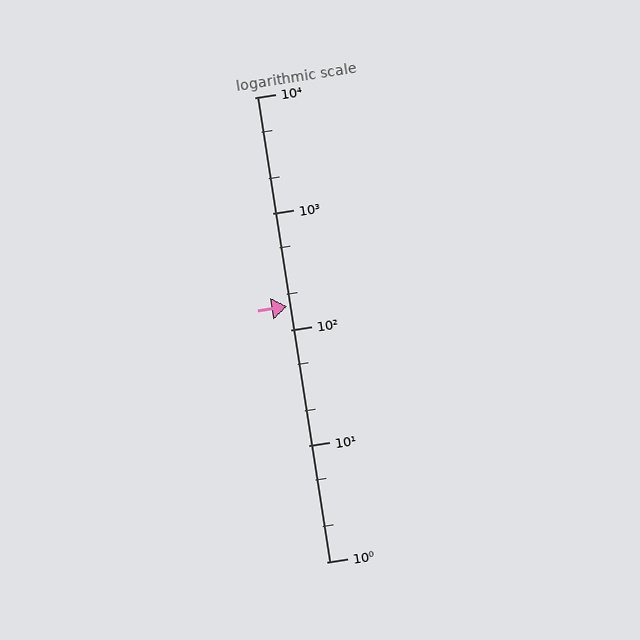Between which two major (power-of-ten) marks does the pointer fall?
The pointer is between 100 and 1000.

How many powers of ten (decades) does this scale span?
The scale spans 4 decades, from 1 to 10000.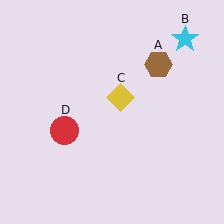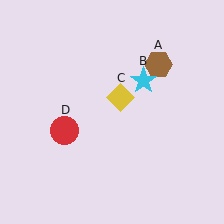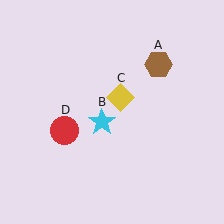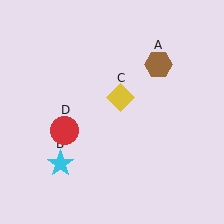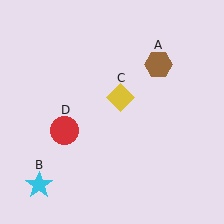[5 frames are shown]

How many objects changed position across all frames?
1 object changed position: cyan star (object B).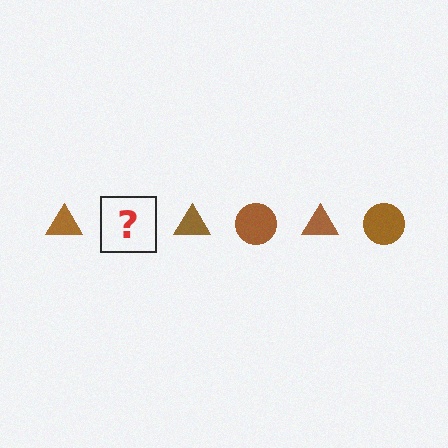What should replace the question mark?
The question mark should be replaced with a brown circle.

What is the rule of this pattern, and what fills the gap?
The rule is that the pattern cycles through triangle, circle shapes in brown. The gap should be filled with a brown circle.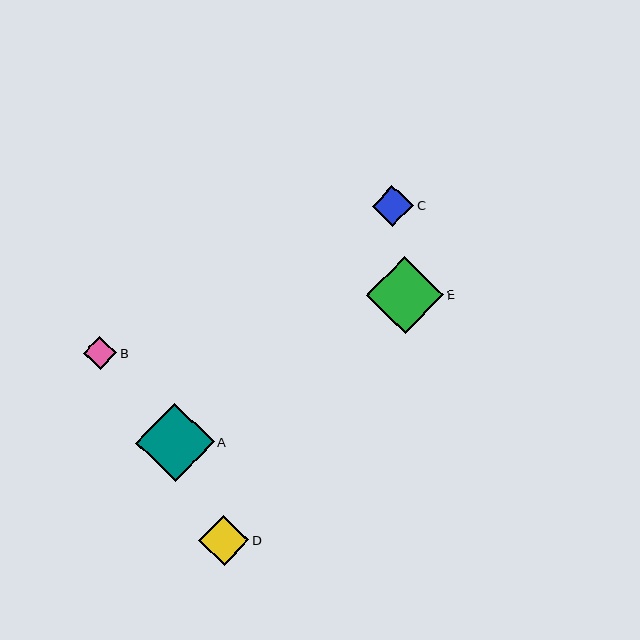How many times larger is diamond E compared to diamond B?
Diamond E is approximately 2.3 times the size of diamond B.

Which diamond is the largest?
Diamond A is the largest with a size of approximately 79 pixels.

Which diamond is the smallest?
Diamond B is the smallest with a size of approximately 33 pixels.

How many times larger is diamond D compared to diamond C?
Diamond D is approximately 1.2 times the size of diamond C.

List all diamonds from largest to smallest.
From largest to smallest: A, E, D, C, B.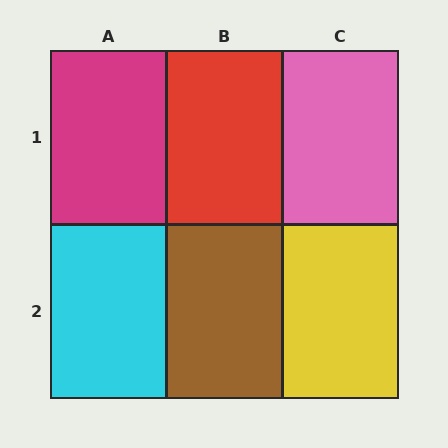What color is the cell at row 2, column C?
Yellow.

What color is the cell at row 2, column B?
Brown.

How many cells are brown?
1 cell is brown.